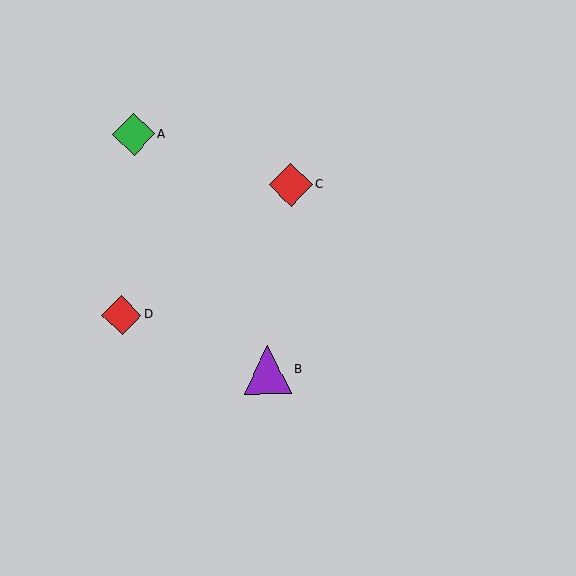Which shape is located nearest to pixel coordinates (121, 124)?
The green diamond (labeled A) at (134, 134) is nearest to that location.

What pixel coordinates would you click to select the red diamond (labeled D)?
Click at (122, 315) to select the red diamond D.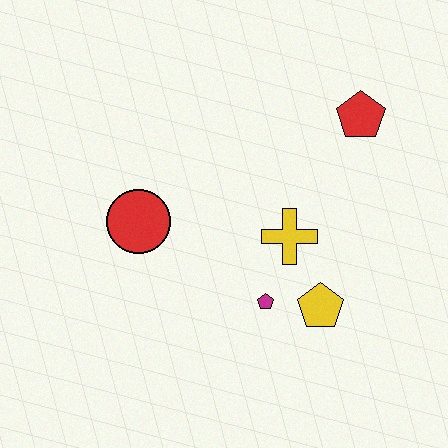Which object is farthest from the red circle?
The red pentagon is farthest from the red circle.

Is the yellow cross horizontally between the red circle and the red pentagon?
Yes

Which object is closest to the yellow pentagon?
The magenta pentagon is closest to the yellow pentagon.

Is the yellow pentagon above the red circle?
No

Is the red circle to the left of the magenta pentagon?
Yes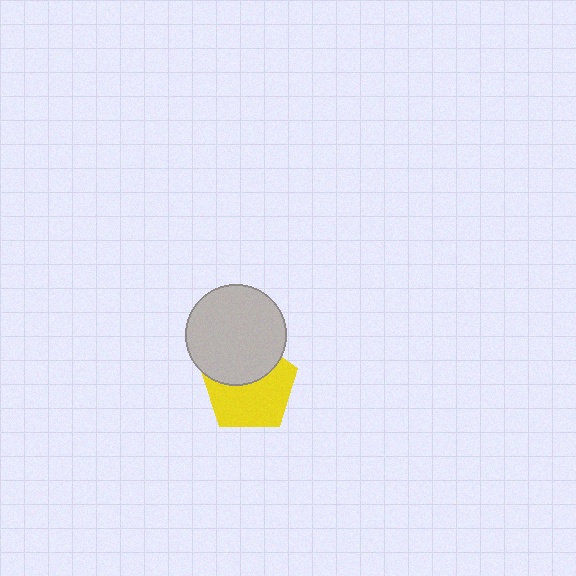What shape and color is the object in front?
The object in front is a light gray circle.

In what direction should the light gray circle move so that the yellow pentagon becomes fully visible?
The light gray circle should move up. That is the shortest direction to clear the overlap and leave the yellow pentagon fully visible.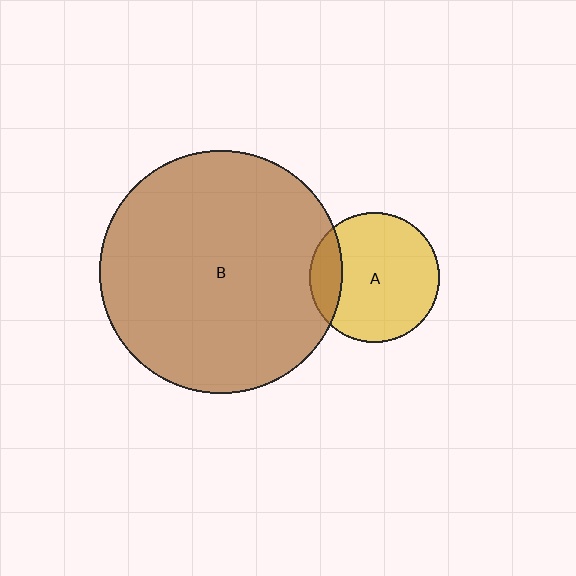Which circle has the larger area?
Circle B (brown).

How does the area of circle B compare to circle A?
Approximately 3.5 times.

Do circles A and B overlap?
Yes.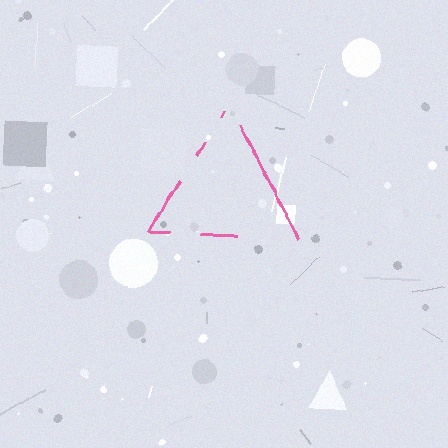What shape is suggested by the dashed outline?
The dashed outline suggests a triangle.